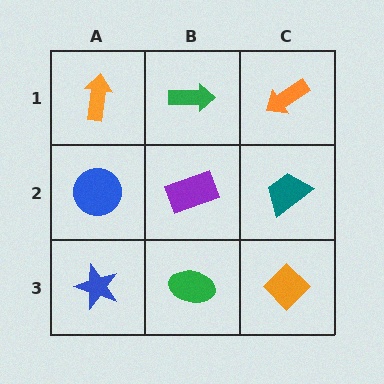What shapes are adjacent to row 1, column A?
A blue circle (row 2, column A), a green arrow (row 1, column B).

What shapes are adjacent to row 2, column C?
An orange arrow (row 1, column C), an orange diamond (row 3, column C), a purple rectangle (row 2, column B).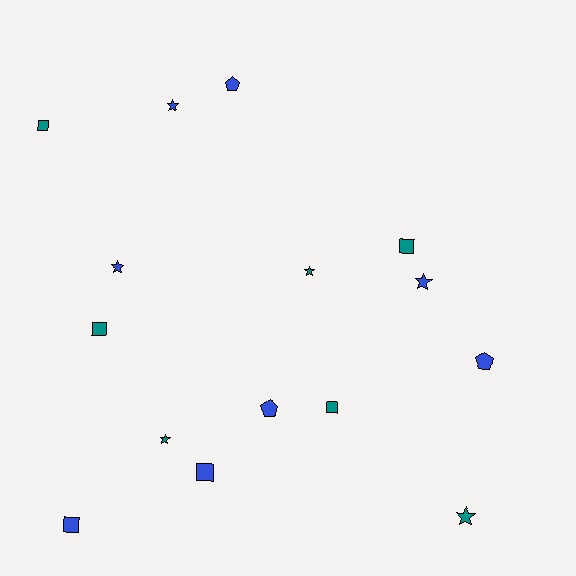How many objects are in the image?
There are 15 objects.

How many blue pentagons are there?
There are 3 blue pentagons.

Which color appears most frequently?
Blue, with 8 objects.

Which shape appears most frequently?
Star, with 6 objects.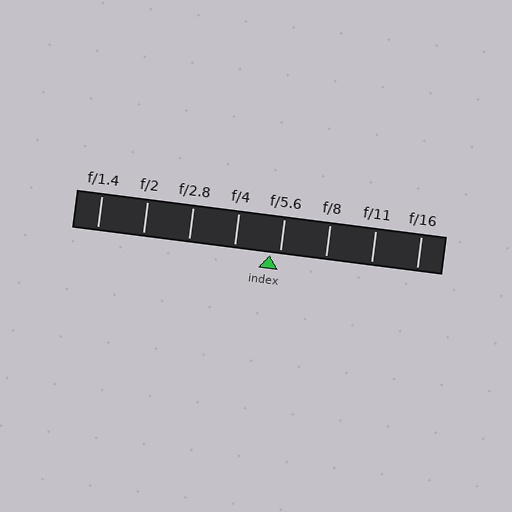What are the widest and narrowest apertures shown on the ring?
The widest aperture shown is f/1.4 and the narrowest is f/16.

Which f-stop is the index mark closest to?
The index mark is closest to f/5.6.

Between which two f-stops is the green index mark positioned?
The index mark is between f/4 and f/5.6.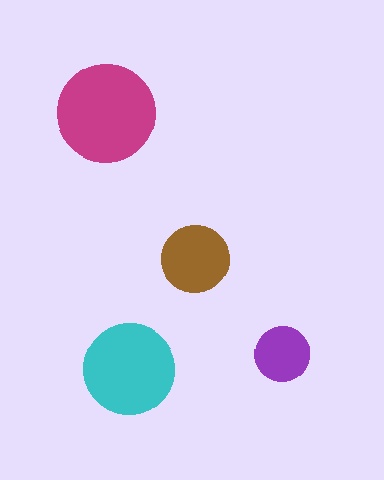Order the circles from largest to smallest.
the magenta one, the cyan one, the brown one, the purple one.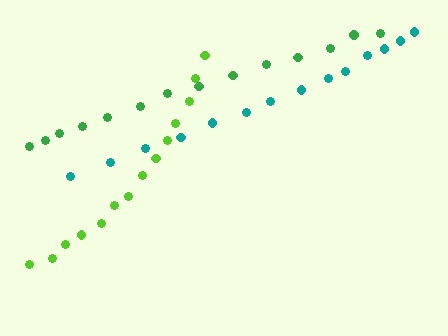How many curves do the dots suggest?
There are 3 distinct paths.